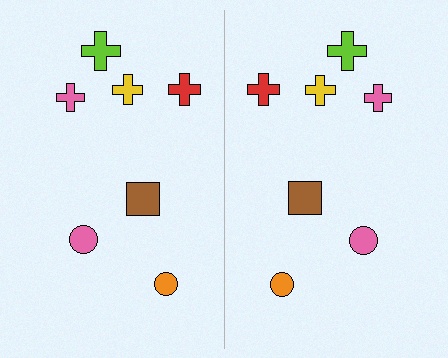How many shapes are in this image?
There are 14 shapes in this image.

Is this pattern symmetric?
Yes, this pattern has bilateral (reflection) symmetry.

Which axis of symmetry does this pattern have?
The pattern has a vertical axis of symmetry running through the center of the image.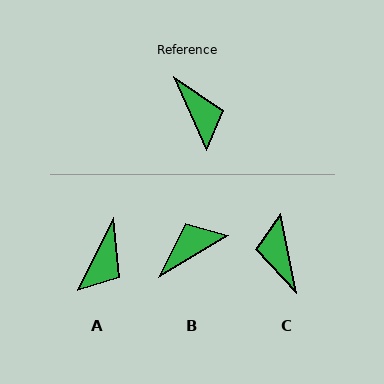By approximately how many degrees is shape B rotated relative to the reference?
Approximately 96 degrees counter-clockwise.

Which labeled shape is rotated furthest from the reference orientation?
C, about 167 degrees away.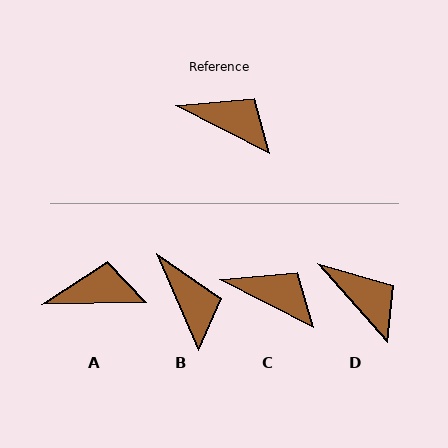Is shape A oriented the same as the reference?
No, it is off by about 28 degrees.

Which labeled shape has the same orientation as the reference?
C.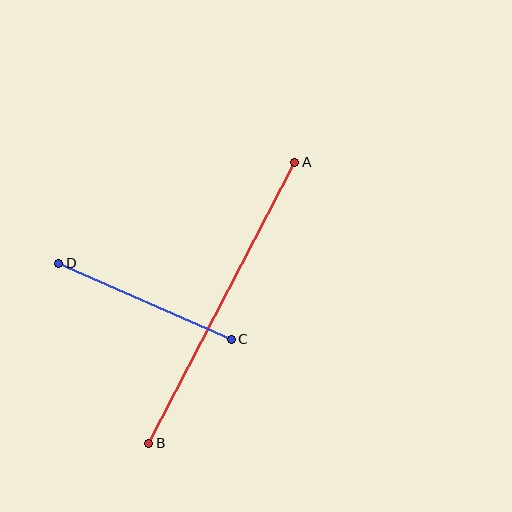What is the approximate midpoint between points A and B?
The midpoint is at approximately (222, 303) pixels.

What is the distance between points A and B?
The distance is approximately 317 pixels.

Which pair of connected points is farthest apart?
Points A and B are farthest apart.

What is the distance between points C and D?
The distance is approximately 188 pixels.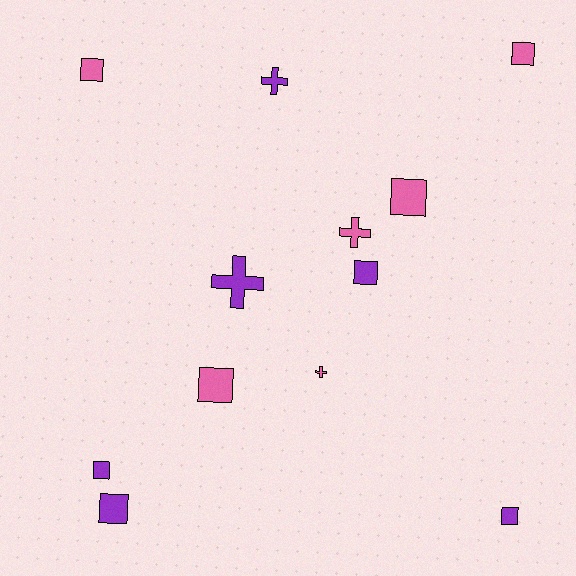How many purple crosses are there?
There are 2 purple crosses.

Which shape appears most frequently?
Square, with 8 objects.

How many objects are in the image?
There are 12 objects.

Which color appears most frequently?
Pink, with 6 objects.